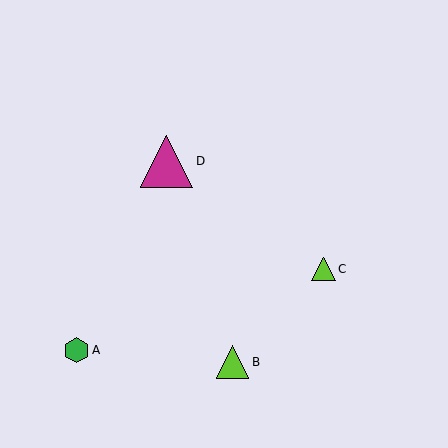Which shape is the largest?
The magenta triangle (labeled D) is the largest.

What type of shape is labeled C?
Shape C is a lime triangle.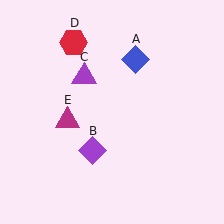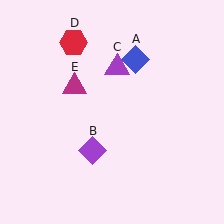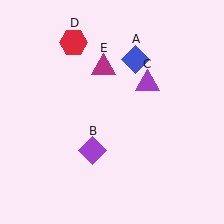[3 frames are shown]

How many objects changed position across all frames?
2 objects changed position: purple triangle (object C), magenta triangle (object E).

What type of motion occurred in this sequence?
The purple triangle (object C), magenta triangle (object E) rotated clockwise around the center of the scene.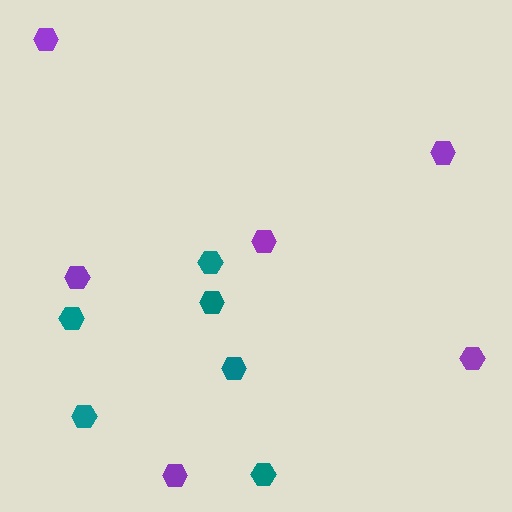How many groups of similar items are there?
There are 2 groups: one group of teal hexagons (6) and one group of purple hexagons (6).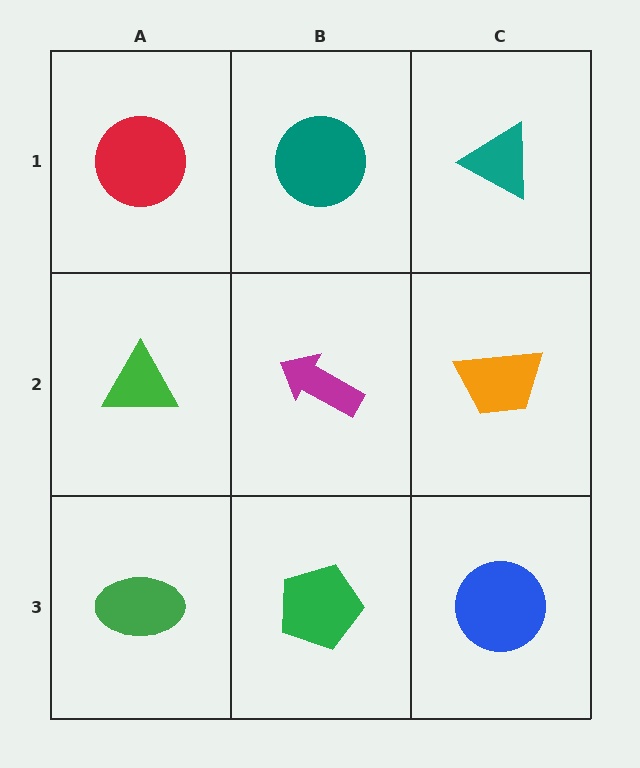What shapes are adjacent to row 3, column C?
An orange trapezoid (row 2, column C), a green pentagon (row 3, column B).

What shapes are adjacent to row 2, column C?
A teal triangle (row 1, column C), a blue circle (row 3, column C), a magenta arrow (row 2, column B).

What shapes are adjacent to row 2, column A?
A red circle (row 1, column A), a green ellipse (row 3, column A), a magenta arrow (row 2, column B).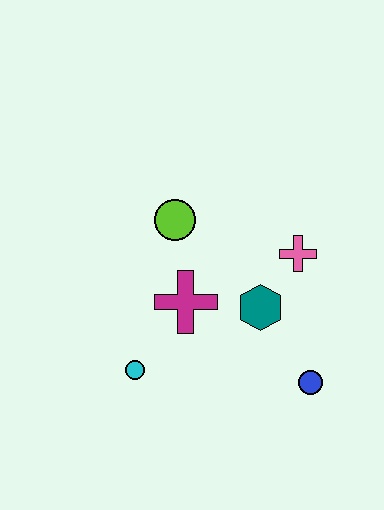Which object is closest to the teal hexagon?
The pink cross is closest to the teal hexagon.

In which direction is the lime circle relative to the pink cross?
The lime circle is to the left of the pink cross.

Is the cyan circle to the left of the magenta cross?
Yes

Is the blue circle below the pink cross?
Yes